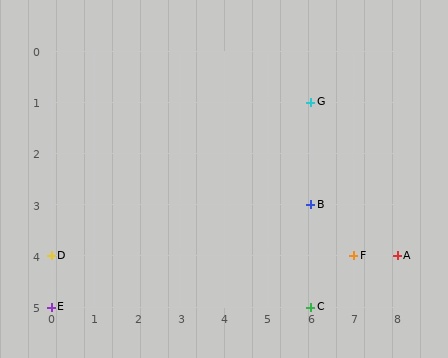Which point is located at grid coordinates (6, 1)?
Point G is at (6, 1).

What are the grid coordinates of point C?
Point C is at grid coordinates (6, 5).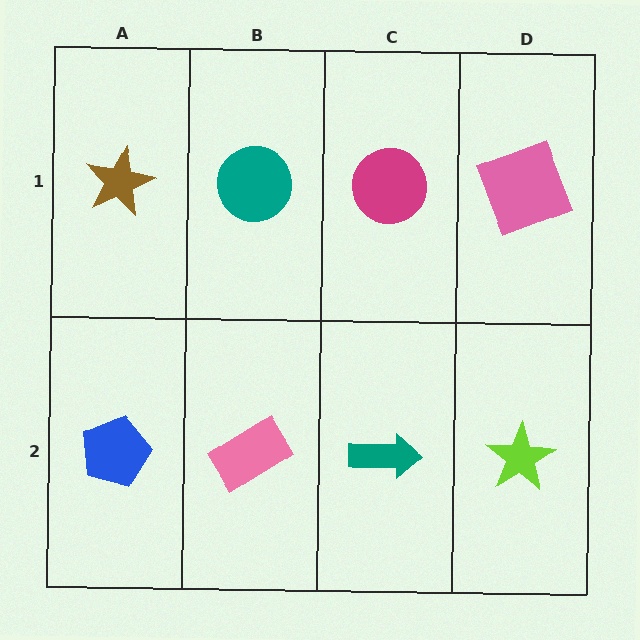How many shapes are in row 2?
4 shapes.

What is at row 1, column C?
A magenta circle.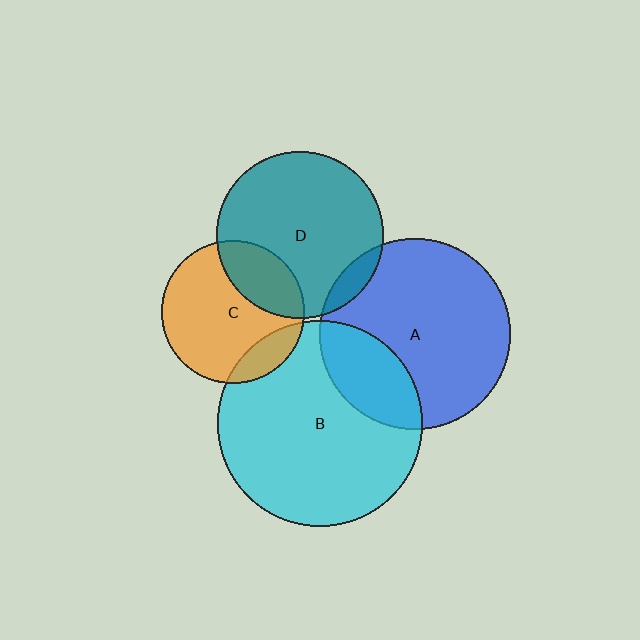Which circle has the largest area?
Circle B (cyan).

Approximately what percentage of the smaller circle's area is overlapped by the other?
Approximately 25%.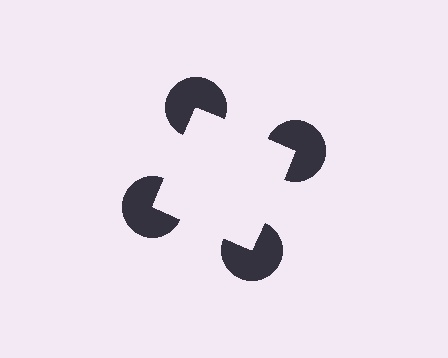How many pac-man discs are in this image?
There are 4 — one at each vertex of the illusory square.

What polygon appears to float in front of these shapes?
An illusory square — its edges are inferred from the aligned wedge cuts in the pac-man discs, not physically drawn.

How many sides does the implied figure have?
4 sides.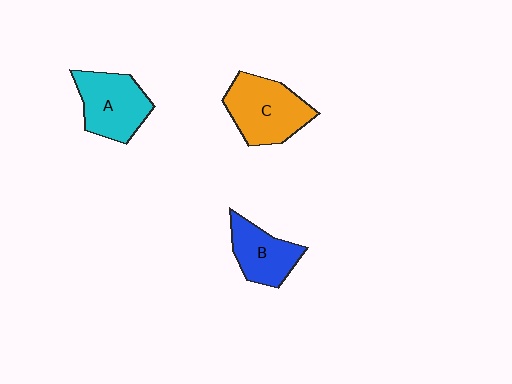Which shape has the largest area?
Shape C (orange).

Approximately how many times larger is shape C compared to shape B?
Approximately 1.4 times.